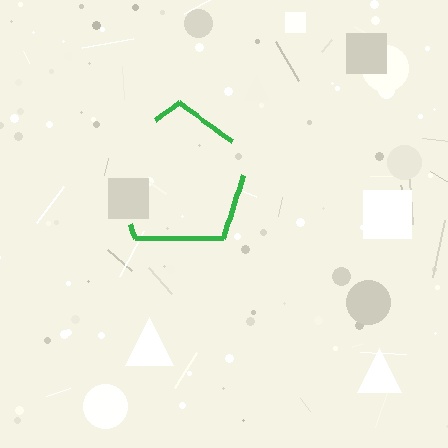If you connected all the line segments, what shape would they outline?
They would outline a pentagon.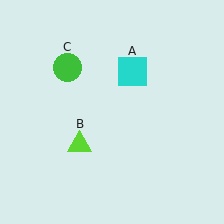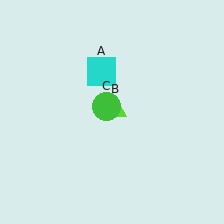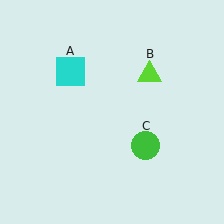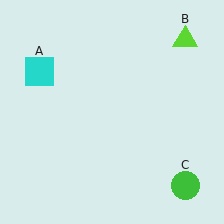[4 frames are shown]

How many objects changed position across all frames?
3 objects changed position: cyan square (object A), lime triangle (object B), green circle (object C).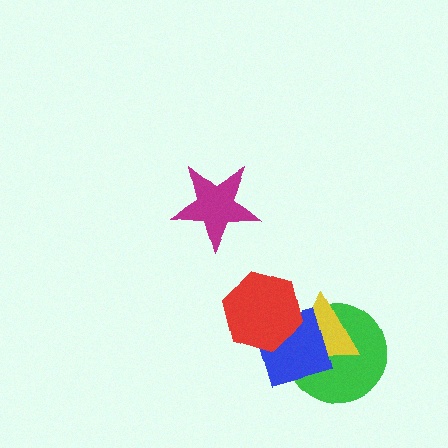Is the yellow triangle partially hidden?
Yes, it is partially covered by another shape.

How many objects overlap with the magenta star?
0 objects overlap with the magenta star.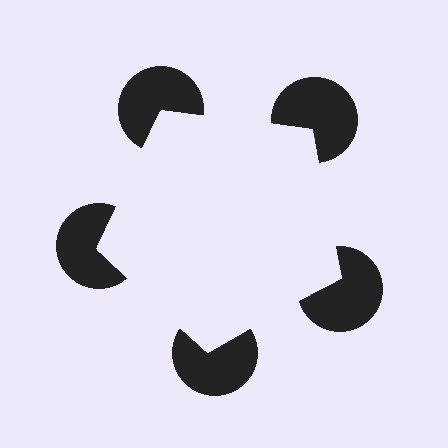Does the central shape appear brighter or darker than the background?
It typically appears slightly brighter than the background, even though no actual brightness change is drawn.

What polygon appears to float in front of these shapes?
An illusory pentagon — its edges are inferred from the aligned wedge cuts in the pac-man discs, not physically drawn.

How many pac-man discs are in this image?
There are 5 — one at each vertex of the illusory pentagon.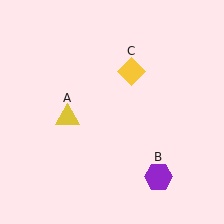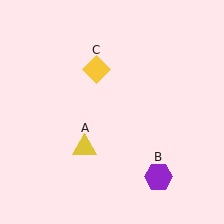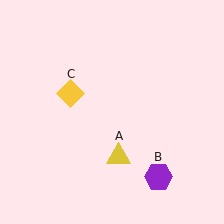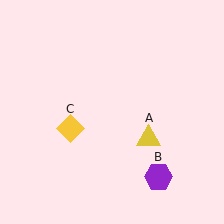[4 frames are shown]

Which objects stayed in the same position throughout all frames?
Purple hexagon (object B) remained stationary.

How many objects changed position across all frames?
2 objects changed position: yellow triangle (object A), yellow diamond (object C).